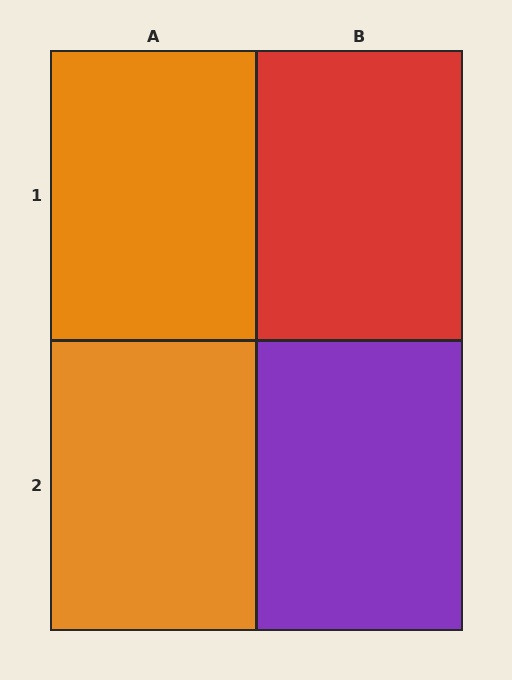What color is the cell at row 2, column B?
Purple.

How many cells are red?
1 cell is red.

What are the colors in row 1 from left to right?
Orange, red.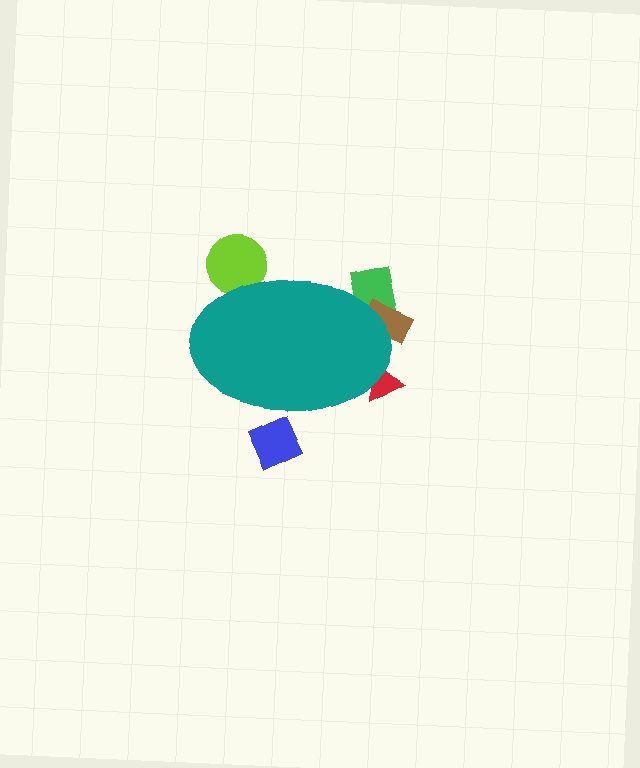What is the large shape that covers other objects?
A teal ellipse.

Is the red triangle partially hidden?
Yes, the red triangle is partially hidden behind the teal ellipse.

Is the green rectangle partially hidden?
Yes, the green rectangle is partially hidden behind the teal ellipse.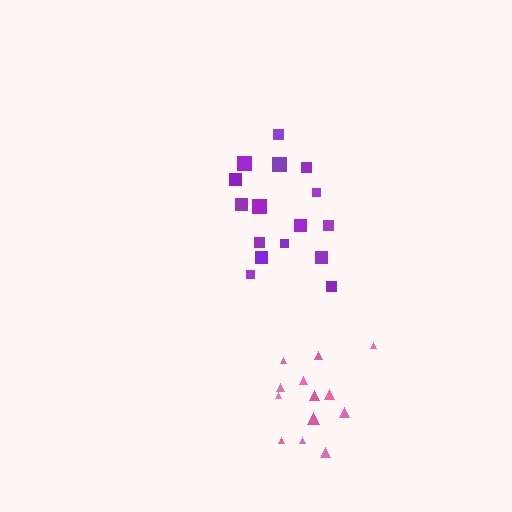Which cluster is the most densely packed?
Purple.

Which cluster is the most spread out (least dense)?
Pink.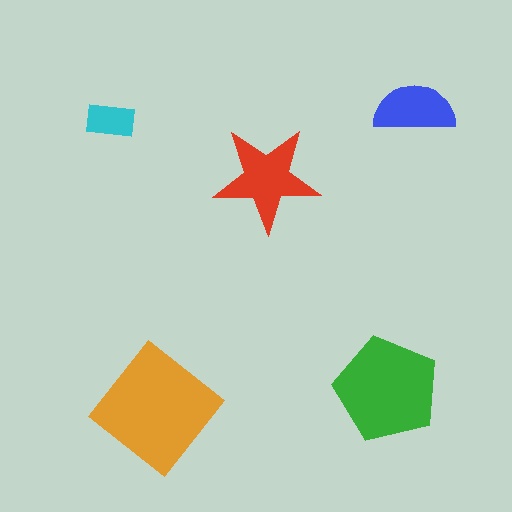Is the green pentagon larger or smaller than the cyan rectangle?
Larger.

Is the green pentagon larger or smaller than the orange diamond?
Smaller.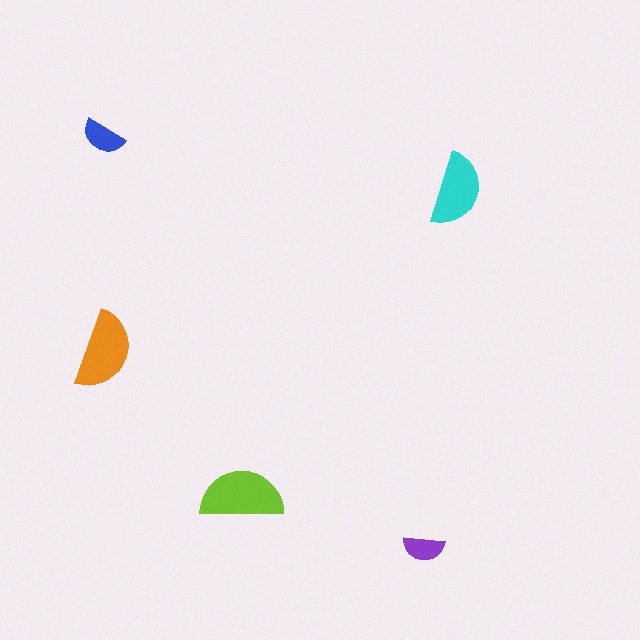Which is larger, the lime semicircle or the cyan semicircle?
The lime one.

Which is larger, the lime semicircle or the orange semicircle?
The lime one.